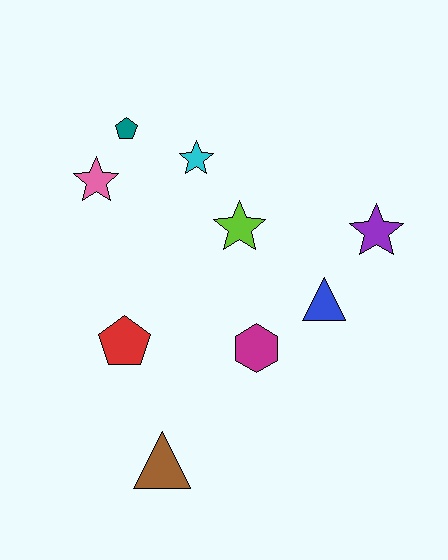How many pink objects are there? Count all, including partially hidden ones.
There is 1 pink object.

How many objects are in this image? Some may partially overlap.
There are 9 objects.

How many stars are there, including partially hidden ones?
There are 4 stars.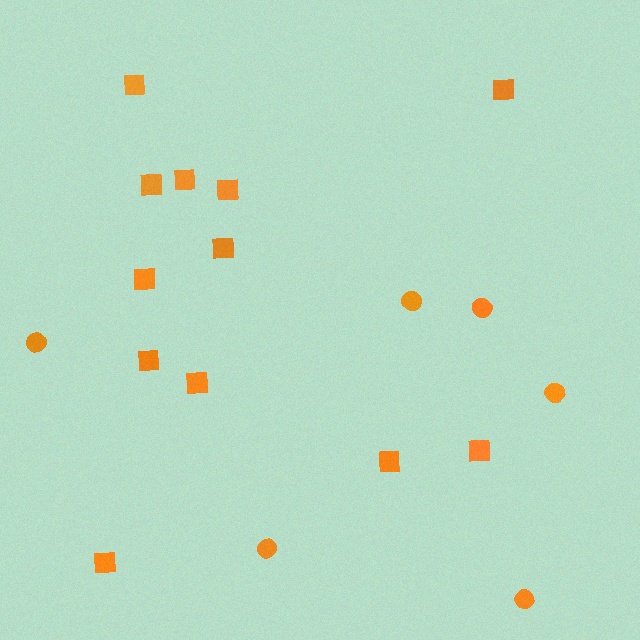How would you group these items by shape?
There are 2 groups: one group of circles (6) and one group of squares (12).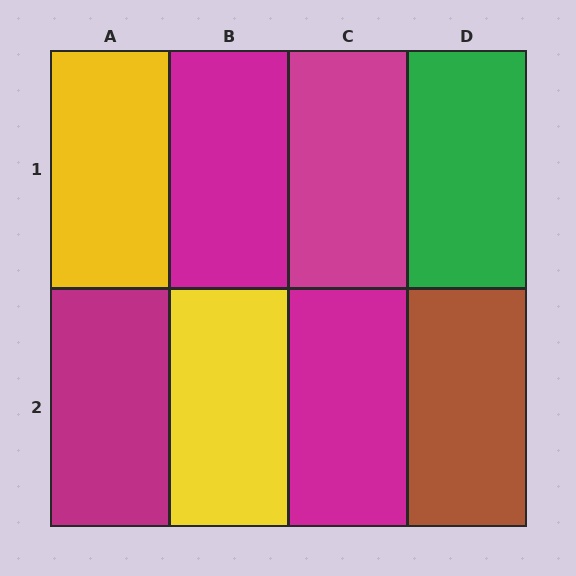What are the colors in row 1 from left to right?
Yellow, magenta, magenta, green.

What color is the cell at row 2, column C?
Magenta.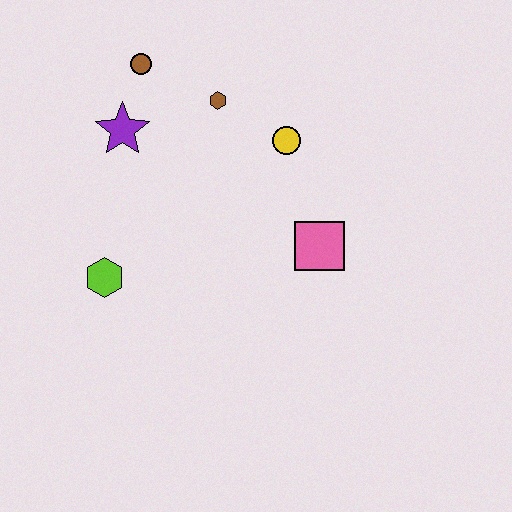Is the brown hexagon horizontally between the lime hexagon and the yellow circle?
Yes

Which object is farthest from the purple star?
The pink square is farthest from the purple star.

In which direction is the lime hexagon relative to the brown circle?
The lime hexagon is below the brown circle.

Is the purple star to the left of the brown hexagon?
Yes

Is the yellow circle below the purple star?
Yes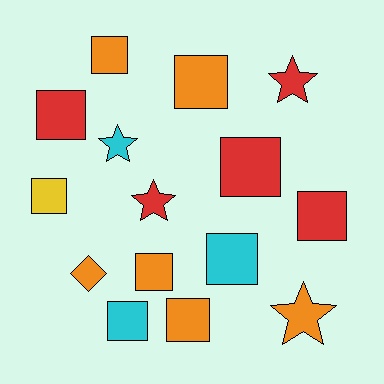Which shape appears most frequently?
Square, with 10 objects.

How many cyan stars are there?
There is 1 cyan star.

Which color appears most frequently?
Orange, with 6 objects.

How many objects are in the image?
There are 15 objects.